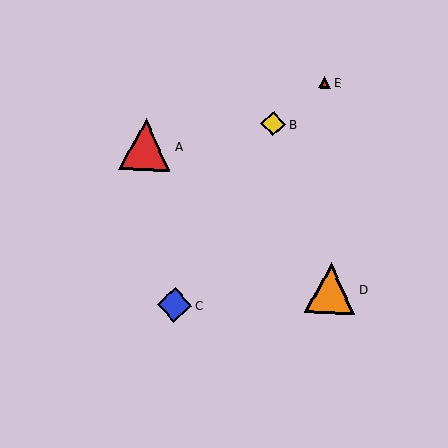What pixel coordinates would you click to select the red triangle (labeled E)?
Click at (325, 82) to select the red triangle E.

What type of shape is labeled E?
Shape E is a red triangle.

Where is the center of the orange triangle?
The center of the orange triangle is at (330, 288).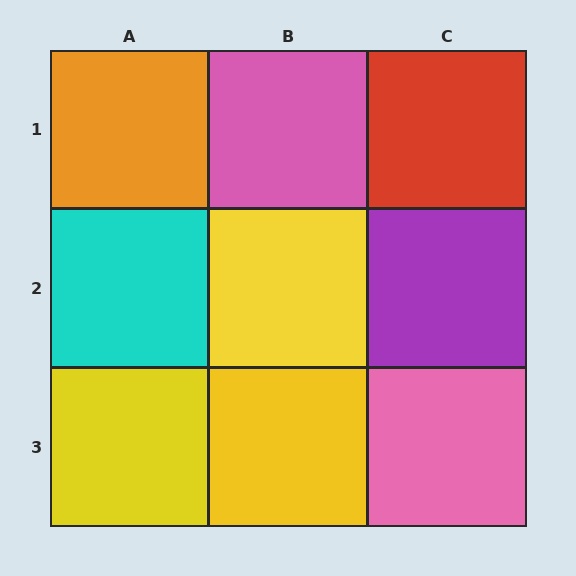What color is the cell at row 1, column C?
Red.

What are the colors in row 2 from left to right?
Cyan, yellow, purple.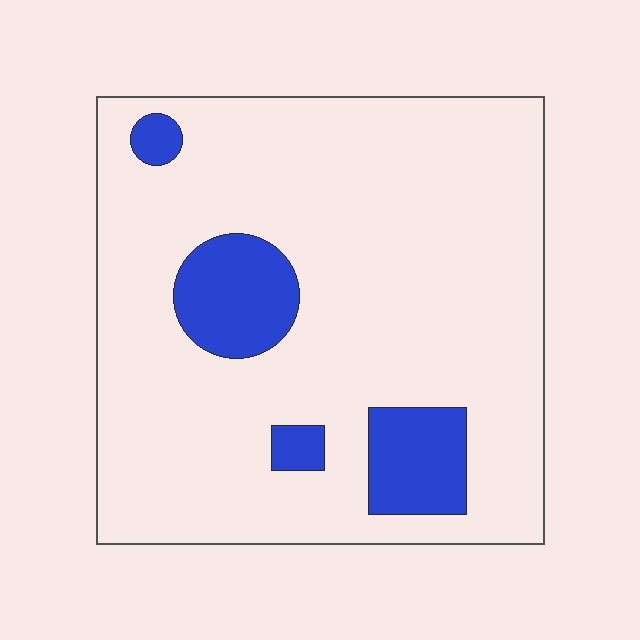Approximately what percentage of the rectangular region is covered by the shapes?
Approximately 15%.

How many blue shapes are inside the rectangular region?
4.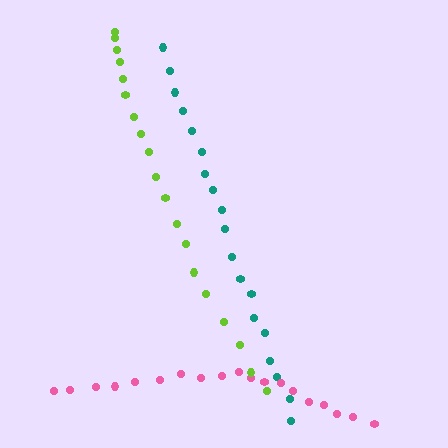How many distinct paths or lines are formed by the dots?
There are 3 distinct paths.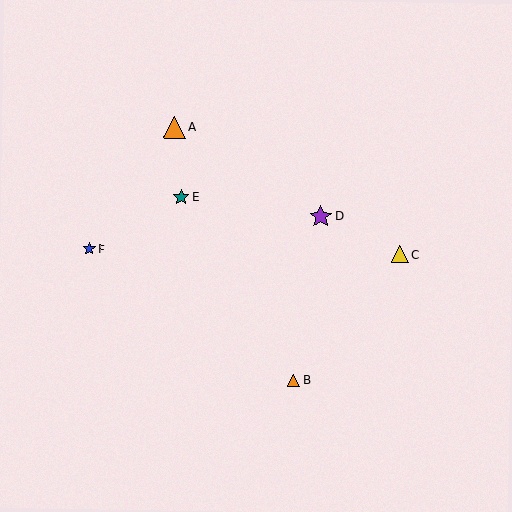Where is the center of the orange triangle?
The center of the orange triangle is at (174, 127).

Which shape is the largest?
The purple star (labeled D) is the largest.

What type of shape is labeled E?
Shape E is a teal star.